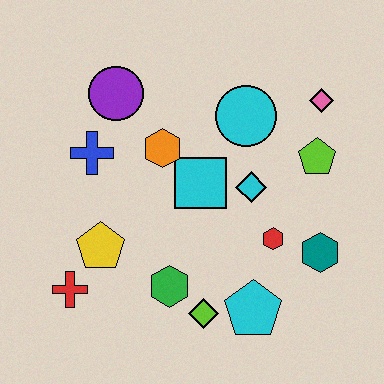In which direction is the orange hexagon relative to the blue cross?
The orange hexagon is to the right of the blue cross.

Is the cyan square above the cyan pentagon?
Yes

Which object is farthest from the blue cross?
The teal hexagon is farthest from the blue cross.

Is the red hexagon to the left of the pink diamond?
Yes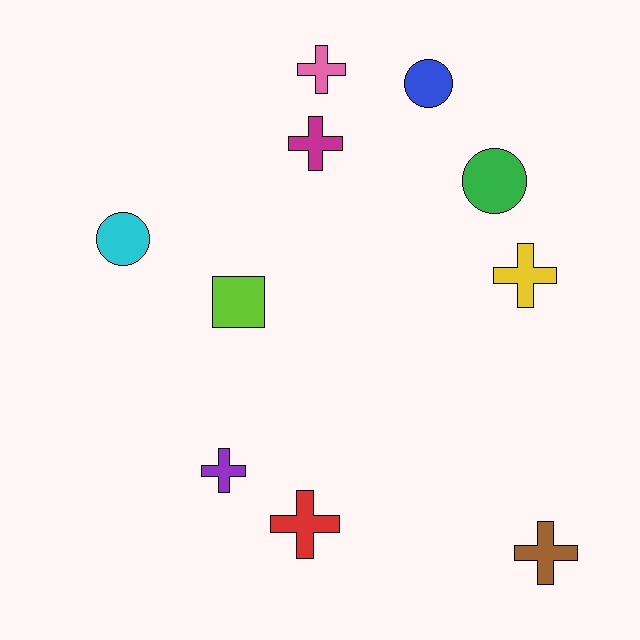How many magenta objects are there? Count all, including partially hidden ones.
There is 1 magenta object.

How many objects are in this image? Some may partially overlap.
There are 10 objects.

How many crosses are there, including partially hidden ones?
There are 6 crosses.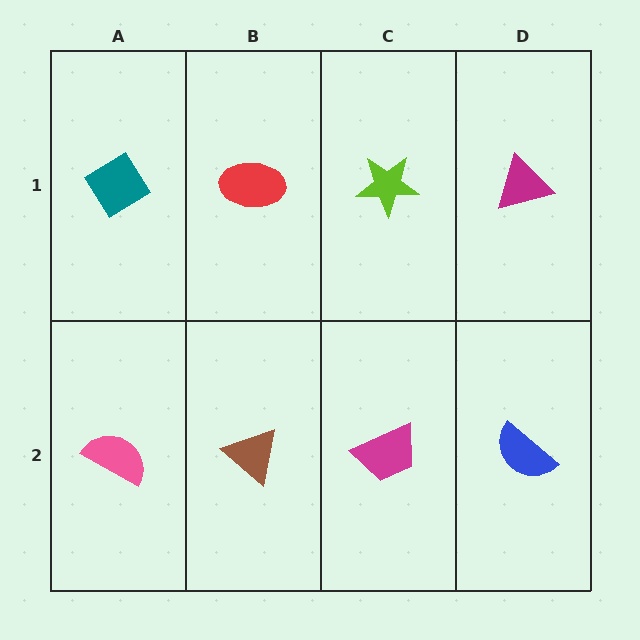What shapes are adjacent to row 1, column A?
A pink semicircle (row 2, column A), a red ellipse (row 1, column B).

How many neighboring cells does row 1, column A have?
2.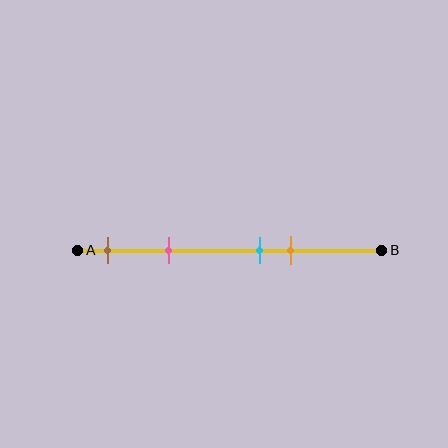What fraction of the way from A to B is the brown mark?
The brown mark is approximately 10% (0.1) of the way from A to B.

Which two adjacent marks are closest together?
The cyan and orange marks are the closest adjacent pair.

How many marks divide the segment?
There are 4 marks dividing the segment.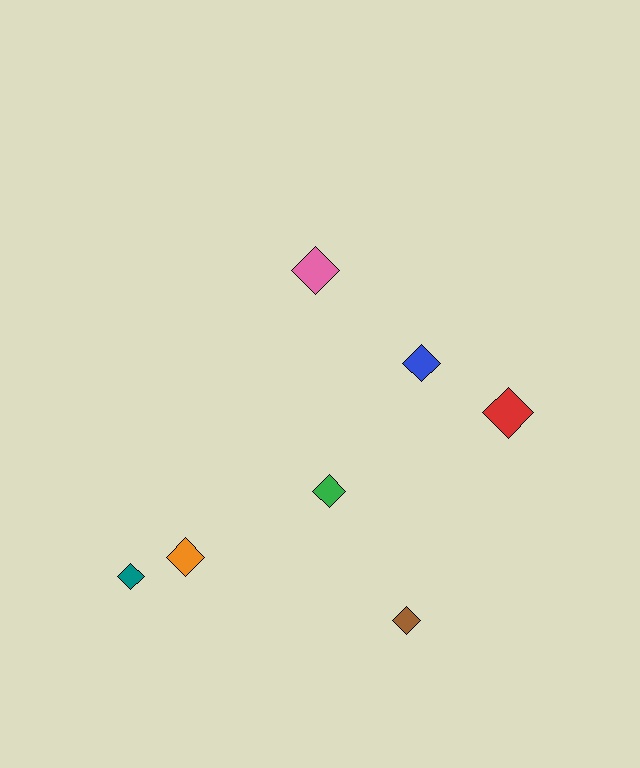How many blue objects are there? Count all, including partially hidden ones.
There is 1 blue object.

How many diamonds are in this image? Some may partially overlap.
There are 7 diamonds.